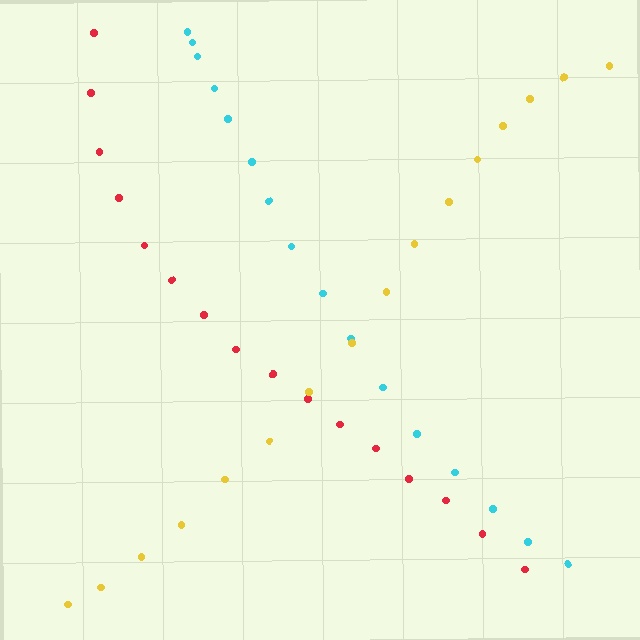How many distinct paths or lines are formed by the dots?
There are 3 distinct paths.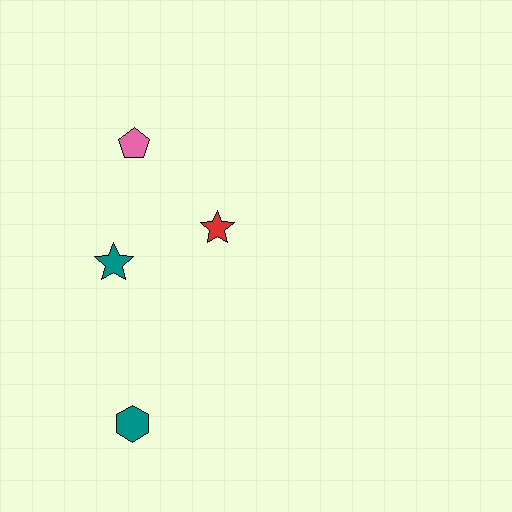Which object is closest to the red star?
The teal star is closest to the red star.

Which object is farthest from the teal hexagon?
The pink pentagon is farthest from the teal hexagon.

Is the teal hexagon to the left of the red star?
Yes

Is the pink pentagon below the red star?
No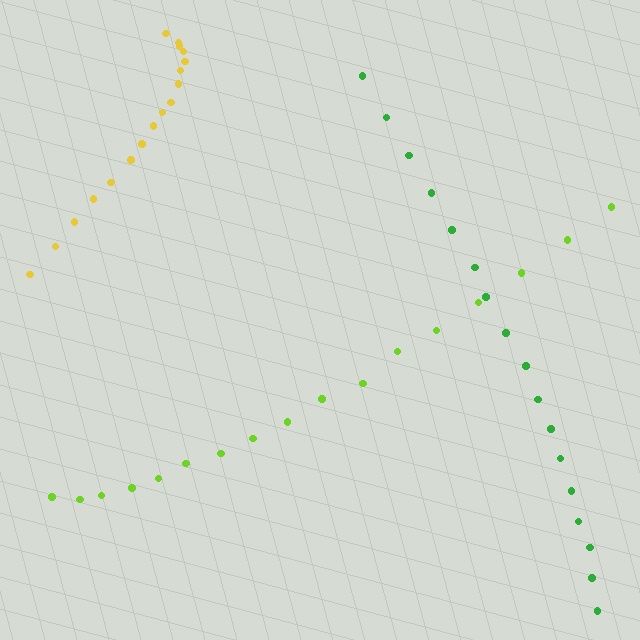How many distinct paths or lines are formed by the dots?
There are 3 distinct paths.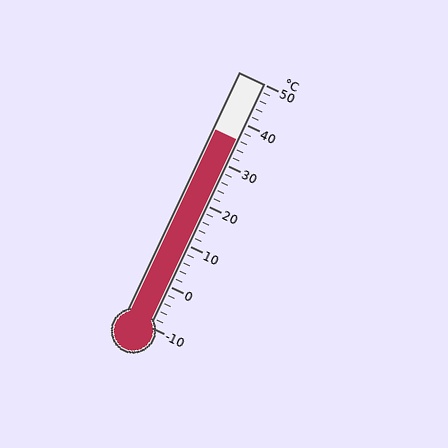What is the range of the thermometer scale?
The thermometer scale ranges from -10°C to 50°C.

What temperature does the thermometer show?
The thermometer shows approximately 36°C.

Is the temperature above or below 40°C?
The temperature is below 40°C.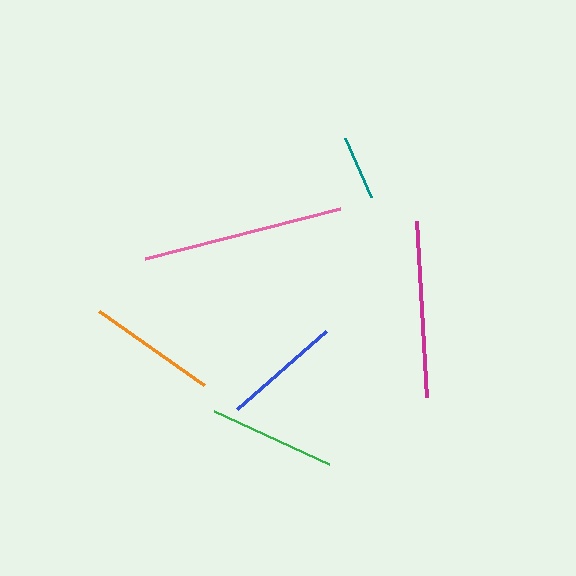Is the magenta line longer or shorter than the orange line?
The magenta line is longer than the orange line.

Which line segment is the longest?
The pink line is the longest at approximately 202 pixels.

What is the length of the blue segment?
The blue segment is approximately 118 pixels long.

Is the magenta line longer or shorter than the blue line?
The magenta line is longer than the blue line.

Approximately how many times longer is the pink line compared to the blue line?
The pink line is approximately 1.7 times the length of the blue line.